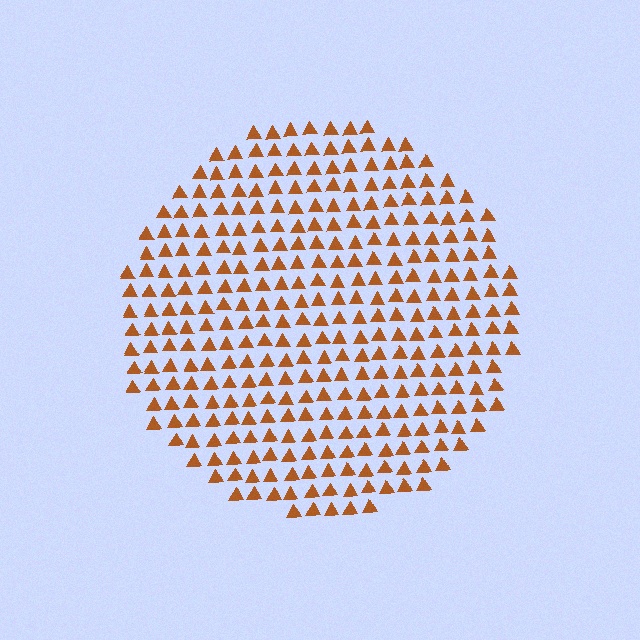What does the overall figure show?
The overall figure shows a circle.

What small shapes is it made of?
It is made of small triangles.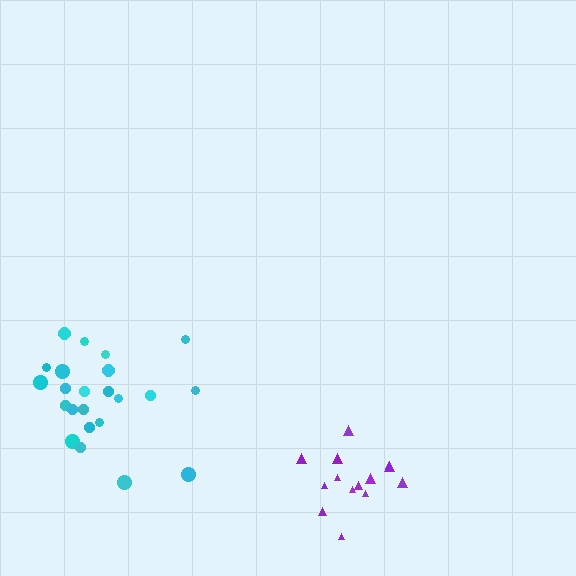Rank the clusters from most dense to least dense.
purple, cyan.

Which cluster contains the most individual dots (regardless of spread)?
Cyan (23).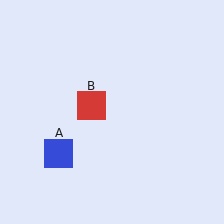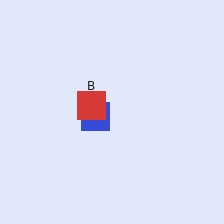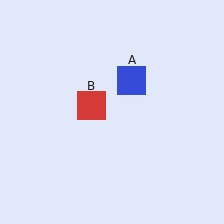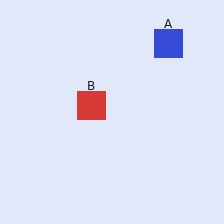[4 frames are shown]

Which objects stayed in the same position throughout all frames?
Red square (object B) remained stationary.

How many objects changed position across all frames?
1 object changed position: blue square (object A).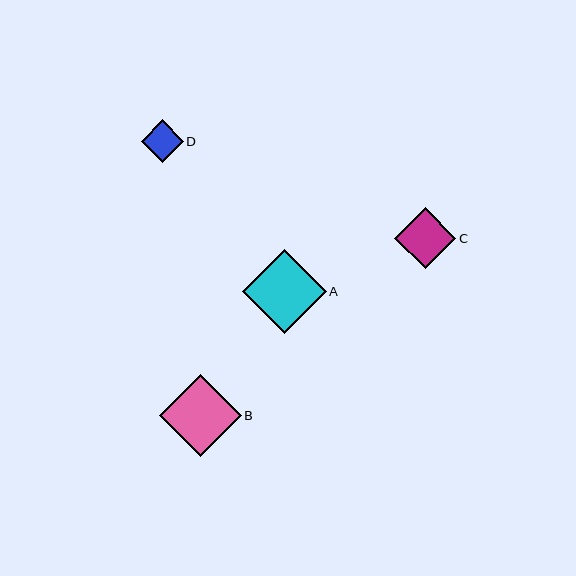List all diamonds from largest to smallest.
From largest to smallest: A, B, C, D.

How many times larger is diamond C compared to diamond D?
Diamond C is approximately 1.4 times the size of diamond D.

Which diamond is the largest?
Diamond A is the largest with a size of approximately 84 pixels.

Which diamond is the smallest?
Diamond D is the smallest with a size of approximately 42 pixels.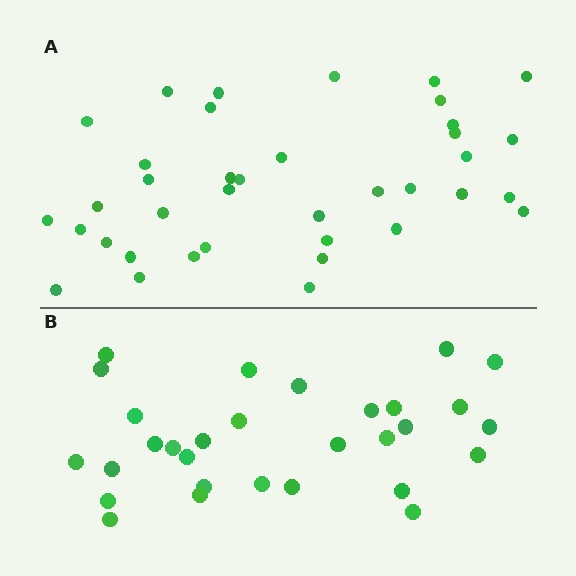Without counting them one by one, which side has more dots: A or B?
Region A (the top region) has more dots.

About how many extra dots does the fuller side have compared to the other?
Region A has roughly 8 or so more dots than region B.